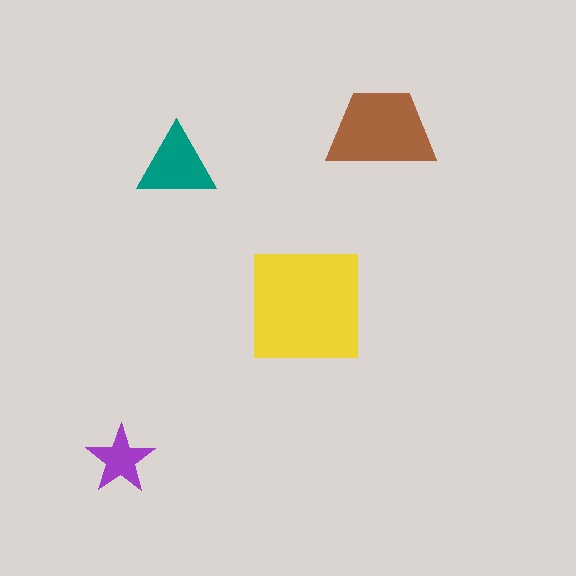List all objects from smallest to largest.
The purple star, the teal triangle, the brown trapezoid, the yellow square.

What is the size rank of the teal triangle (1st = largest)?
3rd.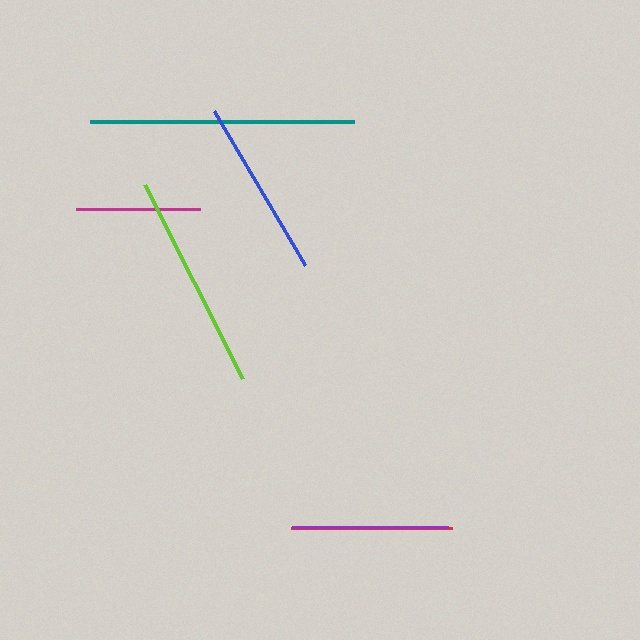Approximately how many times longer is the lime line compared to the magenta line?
The lime line is approximately 1.8 times the length of the magenta line.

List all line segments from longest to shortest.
From longest to shortest: teal, lime, blue, red, purple, magenta.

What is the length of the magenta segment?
The magenta segment is approximately 124 pixels long.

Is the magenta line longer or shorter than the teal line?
The teal line is longer than the magenta line.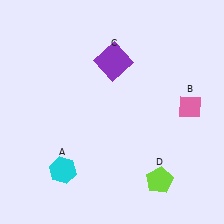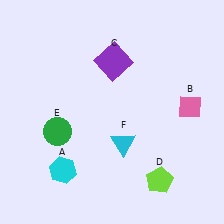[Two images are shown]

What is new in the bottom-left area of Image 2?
A green circle (E) was added in the bottom-left area of Image 2.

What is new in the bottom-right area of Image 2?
A cyan triangle (F) was added in the bottom-right area of Image 2.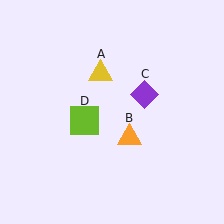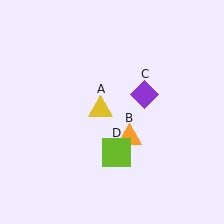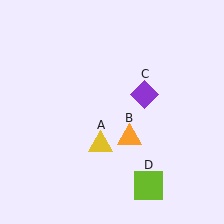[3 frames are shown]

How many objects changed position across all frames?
2 objects changed position: yellow triangle (object A), lime square (object D).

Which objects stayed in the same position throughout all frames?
Orange triangle (object B) and purple diamond (object C) remained stationary.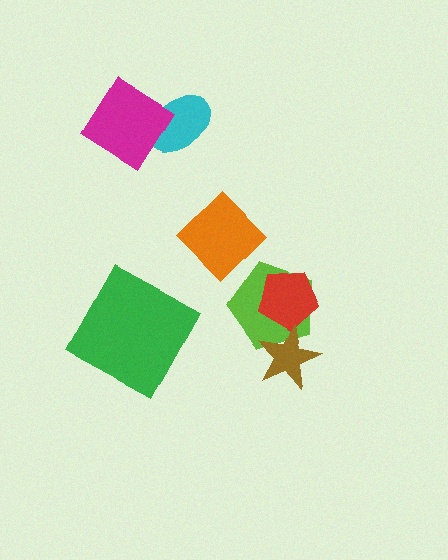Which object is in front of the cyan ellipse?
The magenta diamond is in front of the cyan ellipse.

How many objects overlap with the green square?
0 objects overlap with the green square.